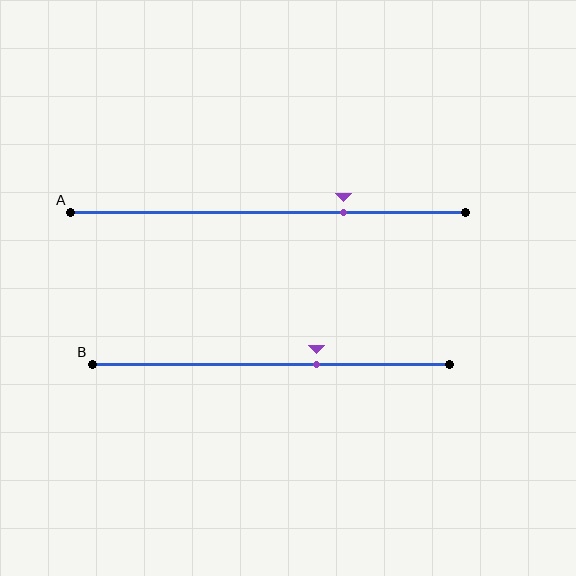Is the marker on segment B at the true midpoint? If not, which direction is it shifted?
No, the marker on segment B is shifted to the right by about 13% of the segment length.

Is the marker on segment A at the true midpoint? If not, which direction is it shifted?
No, the marker on segment A is shifted to the right by about 19% of the segment length.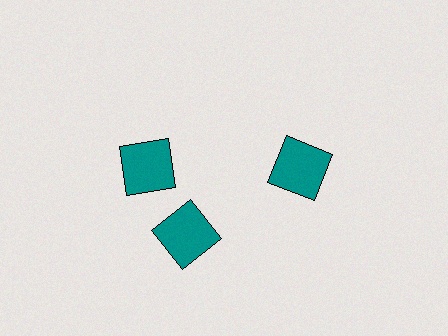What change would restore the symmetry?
The symmetry would be restored by rotating it back into even spacing with its neighbors so that all 3 squares sit at equal angles and equal distance from the center.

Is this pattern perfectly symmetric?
No. The 3 teal squares are arranged in a ring, but one element near the 11 o'clock position is rotated out of alignment along the ring, breaking the 3-fold rotational symmetry.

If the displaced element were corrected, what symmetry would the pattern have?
It would have 3-fold rotational symmetry — the pattern would map onto itself every 120 degrees.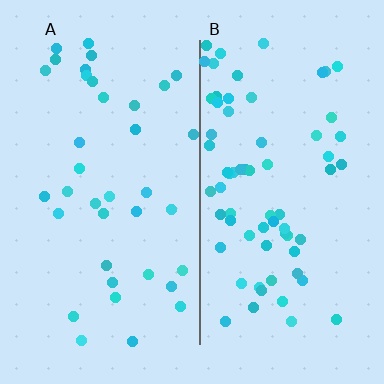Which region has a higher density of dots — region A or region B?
B (the right).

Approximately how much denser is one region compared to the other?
Approximately 1.9× — region B over region A.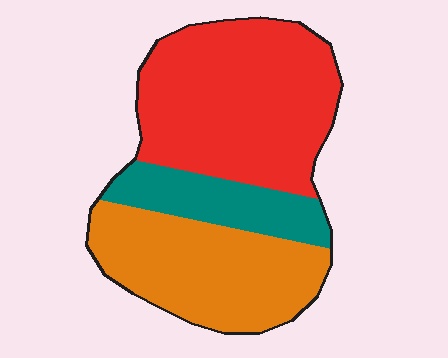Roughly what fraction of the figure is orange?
Orange covers roughly 35% of the figure.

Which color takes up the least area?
Teal, at roughly 15%.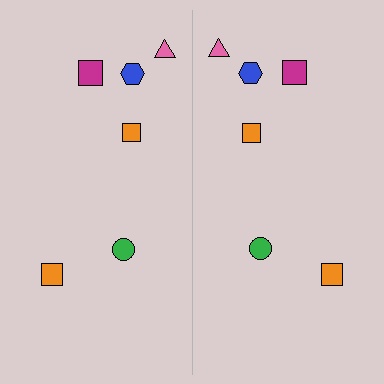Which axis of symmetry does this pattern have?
The pattern has a vertical axis of symmetry running through the center of the image.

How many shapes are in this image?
There are 12 shapes in this image.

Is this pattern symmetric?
Yes, this pattern has bilateral (reflection) symmetry.